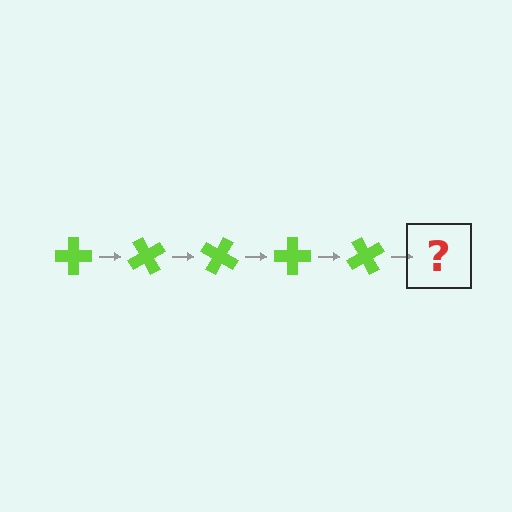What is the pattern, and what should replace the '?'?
The pattern is that the cross rotates 60 degrees each step. The '?' should be a lime cross rotated 300 degrees.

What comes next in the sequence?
The next element should be a lime cross rotated 300 degrees.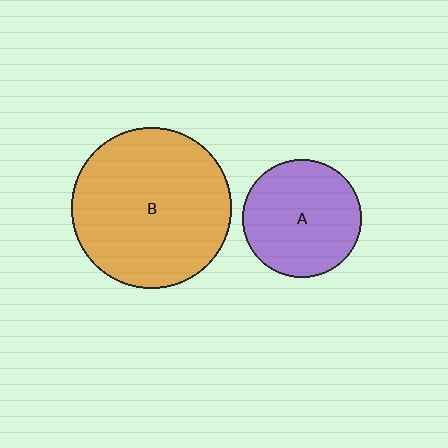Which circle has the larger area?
Circle B (orange).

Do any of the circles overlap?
No, none of the circles overlap.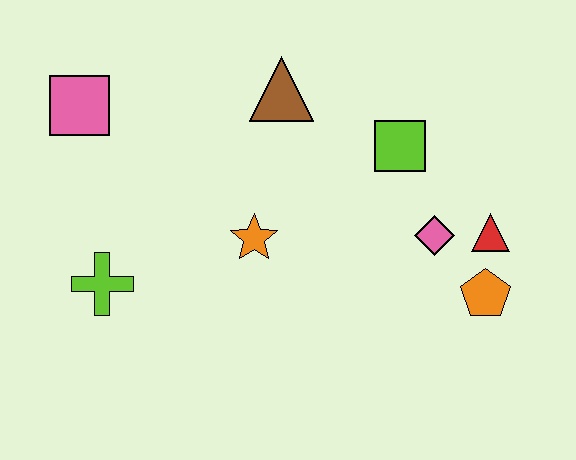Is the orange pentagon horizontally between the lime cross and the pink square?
No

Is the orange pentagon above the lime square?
No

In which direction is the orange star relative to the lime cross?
The orange star is to the right of the lime cross.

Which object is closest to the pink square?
The lime cross is closest to the pink square.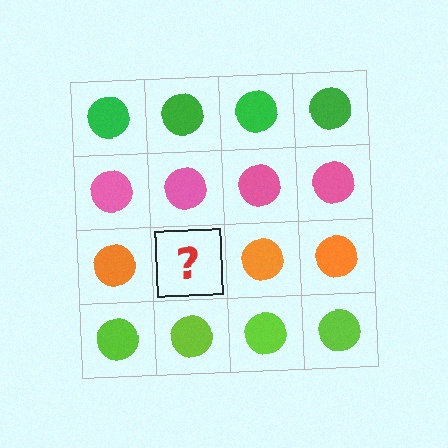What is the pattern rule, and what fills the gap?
The rule is that each row has a consistent color. The gap should be filled with an orange circle.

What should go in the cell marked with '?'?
The missing cell should contain an orange circle.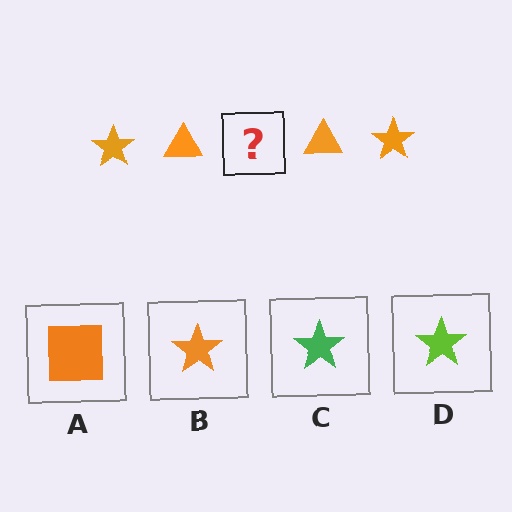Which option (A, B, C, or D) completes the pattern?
B.